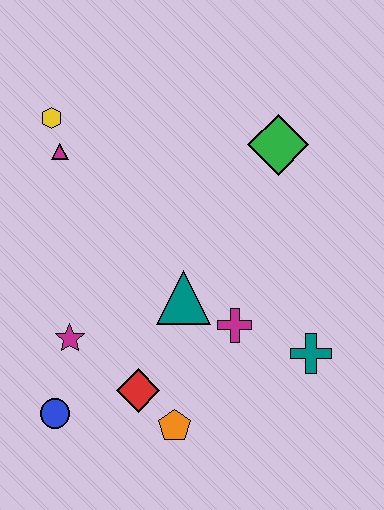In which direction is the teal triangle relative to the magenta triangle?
The teal triangle is below the magenta triangle.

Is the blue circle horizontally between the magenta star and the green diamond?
No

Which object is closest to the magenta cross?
The teal triangle is closest to the magenta cross.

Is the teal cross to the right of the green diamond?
Yes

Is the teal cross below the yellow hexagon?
Yes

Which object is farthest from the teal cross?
The yellow hexagon is farthest from the teal cross.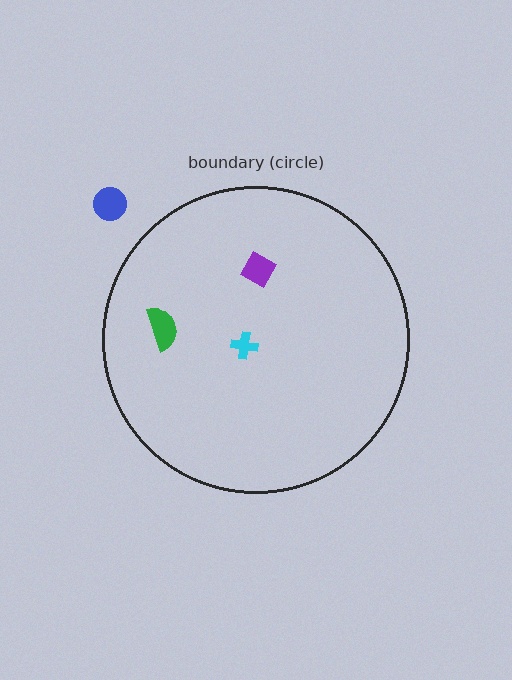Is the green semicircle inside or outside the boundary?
Inside.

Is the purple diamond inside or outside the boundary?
Inside.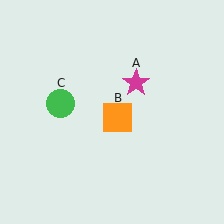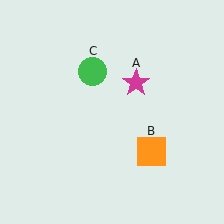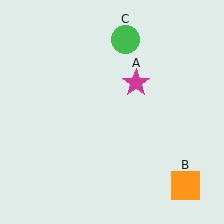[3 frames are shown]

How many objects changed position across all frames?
2 objects changed position: orange square (object B), green circle (object C).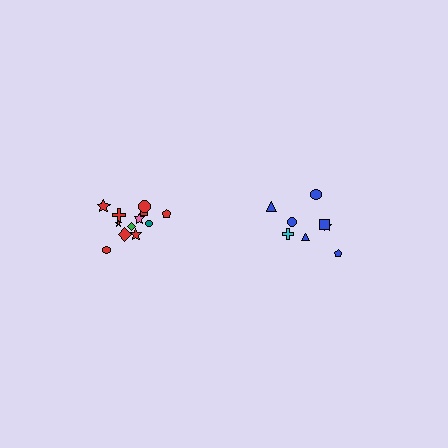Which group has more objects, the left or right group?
The left group.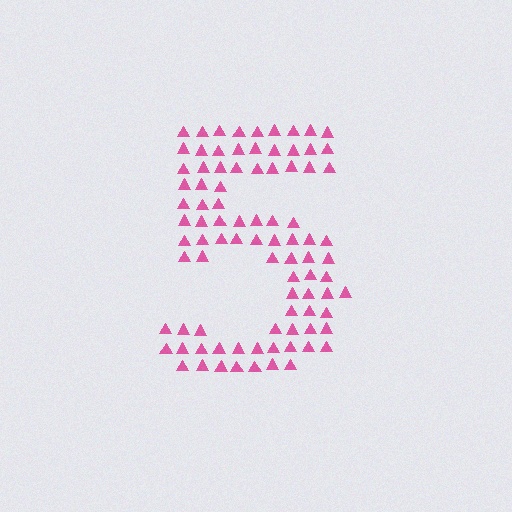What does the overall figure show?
The overall figure shows the digit 5.